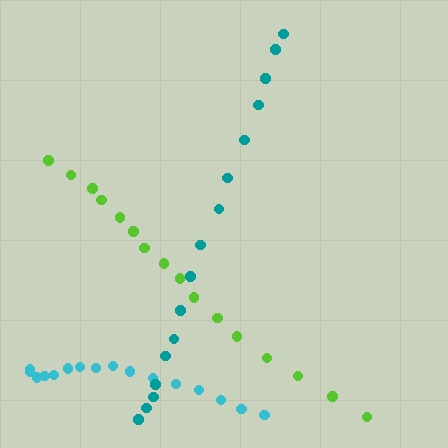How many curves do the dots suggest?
There are 3 distinct paths.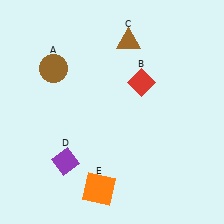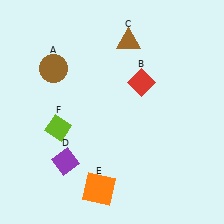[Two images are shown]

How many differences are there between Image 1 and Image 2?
There is 1 difference between the two images.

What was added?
A lime diamond (F) was added in Image 2.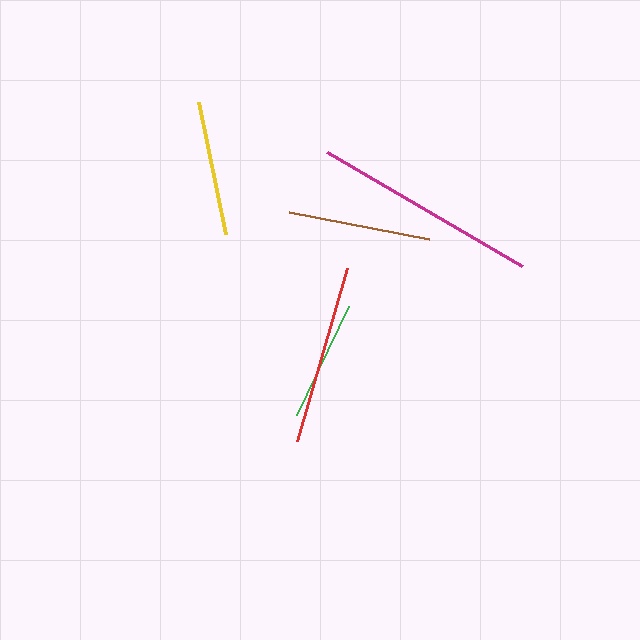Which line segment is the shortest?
The green line is the shortest at approximately 121 pixels.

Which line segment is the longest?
The magenta line is the longest at approximately 225 pixels.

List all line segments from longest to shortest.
From longest to shortest: magenta, red, brown, yellow, green.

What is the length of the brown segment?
The brown segment is approximately 142 pixels long.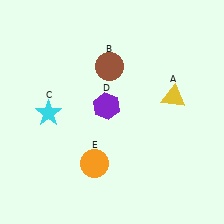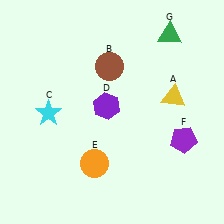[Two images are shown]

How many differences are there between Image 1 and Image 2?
There are 2 differences between the two images.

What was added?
A purple pentagon (F), a green triangle (G) were added in Image 2.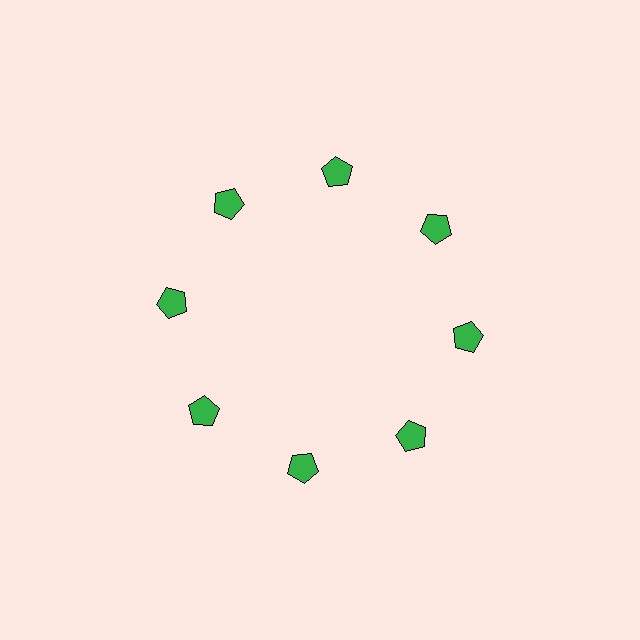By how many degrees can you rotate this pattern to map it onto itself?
The pattern maps onto itself every 45 degrees of rotation.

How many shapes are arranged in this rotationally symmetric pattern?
There are 8 shapes, arranged in 8 groups of 1.